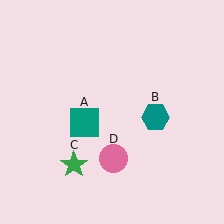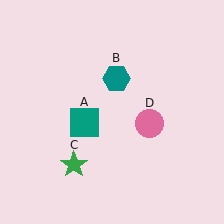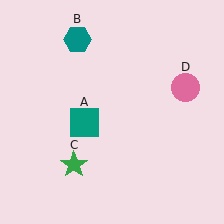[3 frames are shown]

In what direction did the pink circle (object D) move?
The pink circle (object D) moved up and to the right.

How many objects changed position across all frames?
2 objects changed position: teal hexagon (object B), pink circle (object D).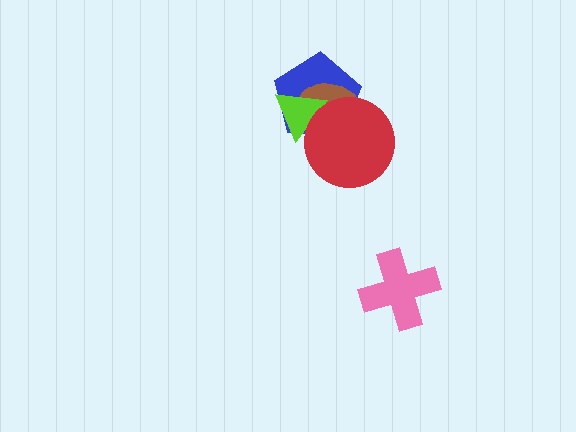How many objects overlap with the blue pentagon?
3 objects overlap with the blue pentagon.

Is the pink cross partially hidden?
No, no other shape covers it.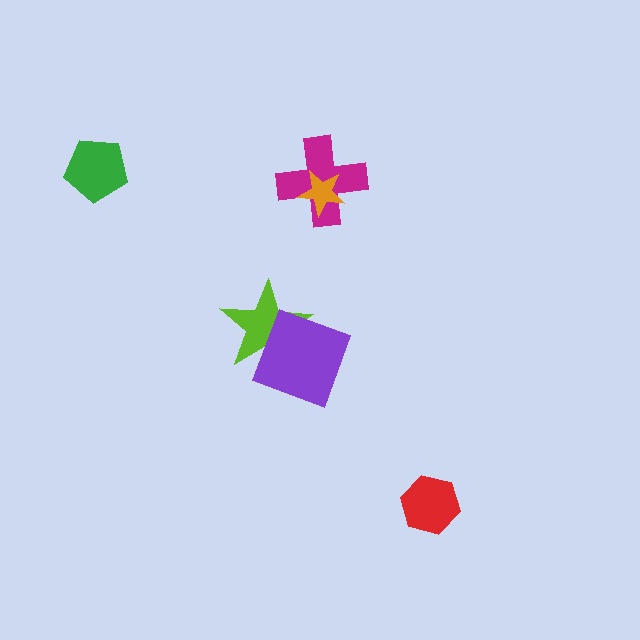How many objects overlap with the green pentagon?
0 objects overlap with the green pentagon.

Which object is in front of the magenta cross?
The orange star is in front of the magenta cross.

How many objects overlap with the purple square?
1 object overlaps with the purple square.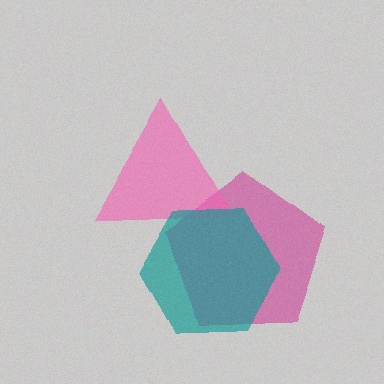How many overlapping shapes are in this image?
There are 3 overlapping shapes in the image.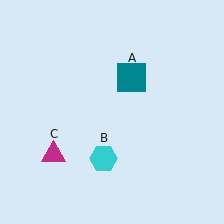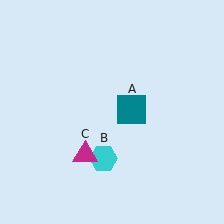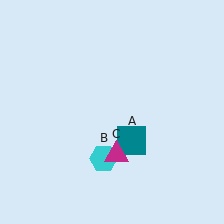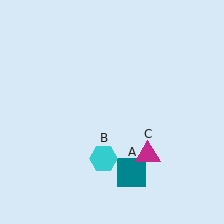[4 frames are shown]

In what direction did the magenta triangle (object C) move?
The magenta triangle (object C) moved right.